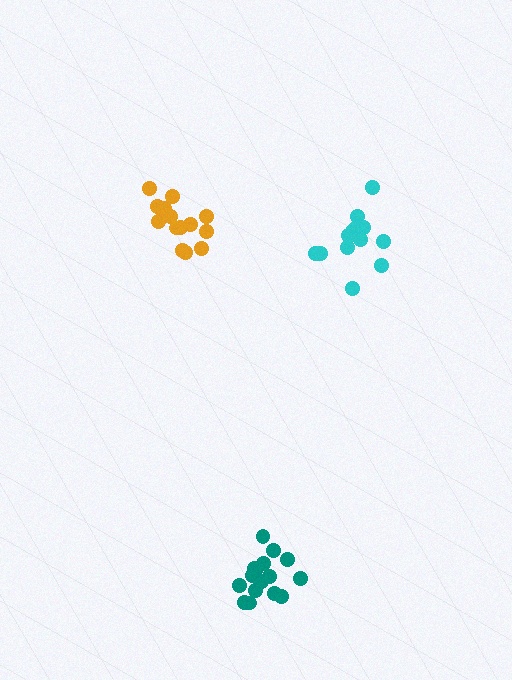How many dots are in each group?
Group 1: 14 dots, Group 2: 16 dots, Group 3: 15 dots (45 total).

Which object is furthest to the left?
The orange cluster is leftmost.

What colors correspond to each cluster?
The clusters are colored: orange, teal, cyan.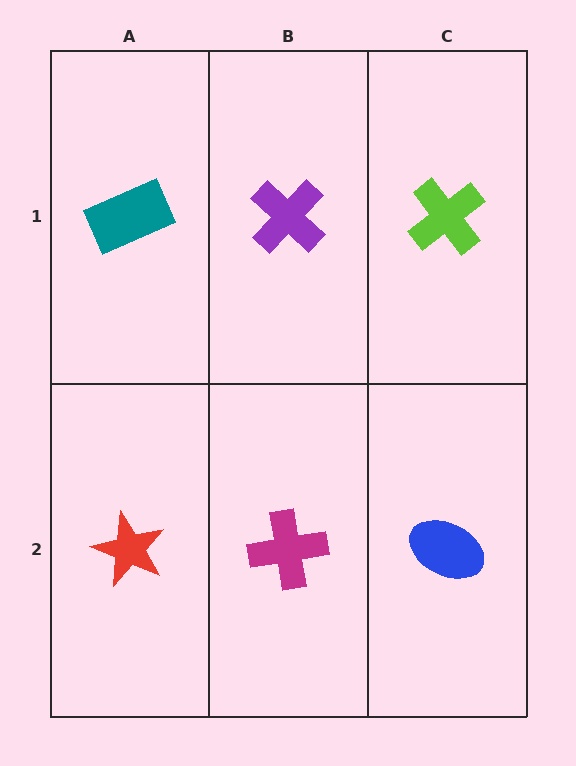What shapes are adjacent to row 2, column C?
A lime cross (row 1, column C), a magenta cross (row 2, column B).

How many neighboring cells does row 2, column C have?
2.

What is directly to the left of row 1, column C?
A purple cross.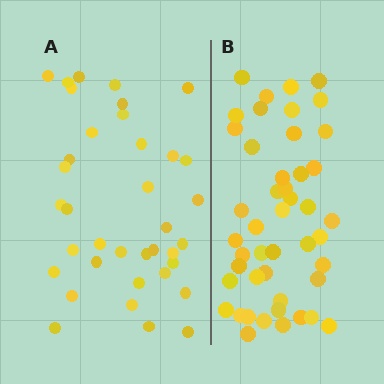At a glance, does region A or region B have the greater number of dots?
Region B (the right region) has more dots.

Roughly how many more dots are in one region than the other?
Region B has roughly 8 or so more dots than region A.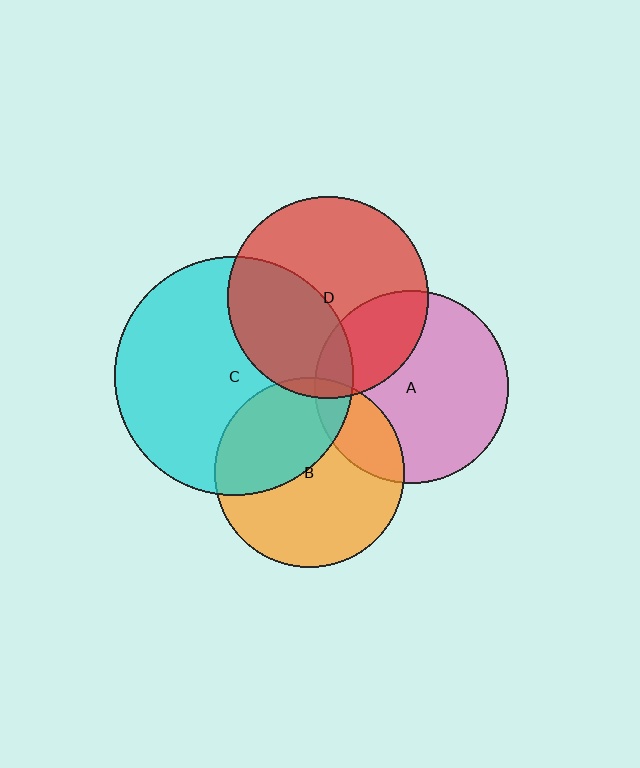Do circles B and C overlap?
Yes.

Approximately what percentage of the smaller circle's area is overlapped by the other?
Approximately 40%.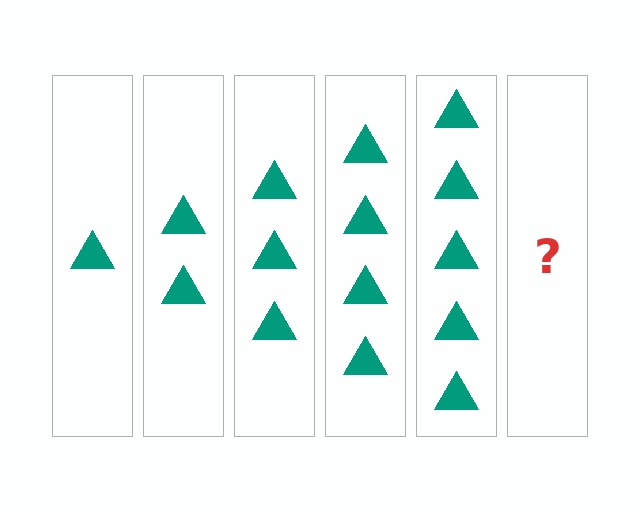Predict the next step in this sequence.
The next step is 6 triangles.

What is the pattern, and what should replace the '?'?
The pattern is that each step adds one more triangle. The '?' should be 6 triangles.